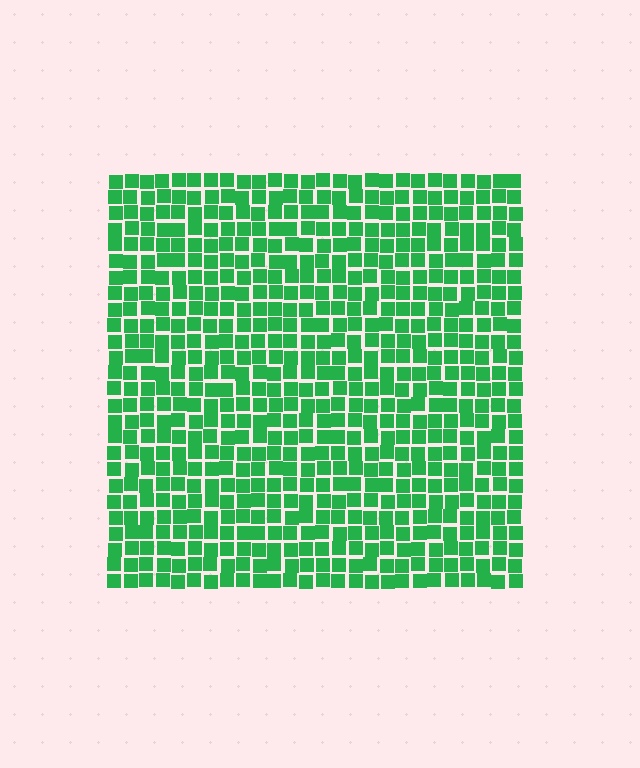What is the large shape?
The large shape is a square.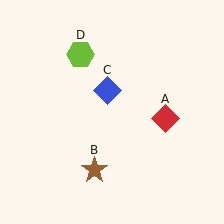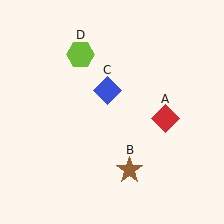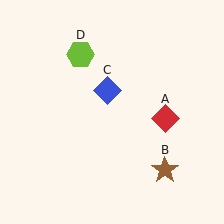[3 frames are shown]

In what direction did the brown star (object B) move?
The brown star (object B) moved right.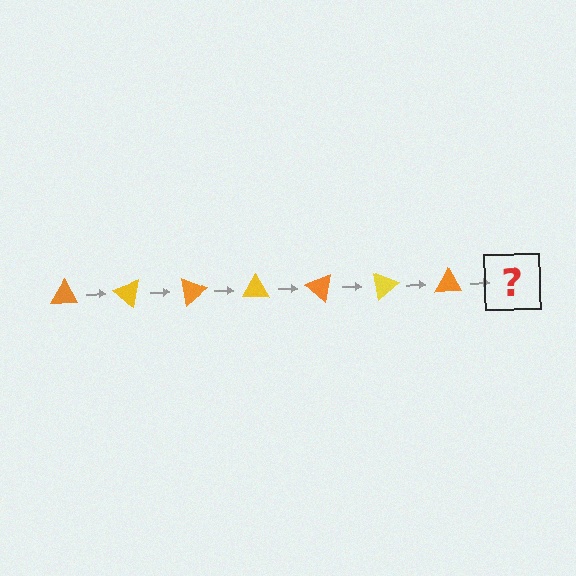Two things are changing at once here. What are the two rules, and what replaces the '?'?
The two rules are that it rotates 40 degrees each step and the color cycles through orange and yellow. The '?' should be a yellow triangle, rotated 280 degrees from the start.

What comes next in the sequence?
The next element should be a yellow triangle, rotated 280 degrees from the start.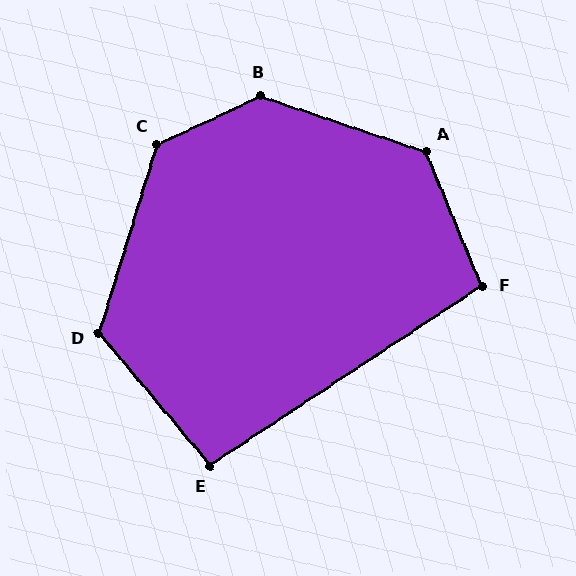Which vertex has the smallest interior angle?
E, at approximately 97 degrees.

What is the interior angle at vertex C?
Approximately 132 degrees (obtuse).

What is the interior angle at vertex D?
Approximately 123 degrees (obtuse).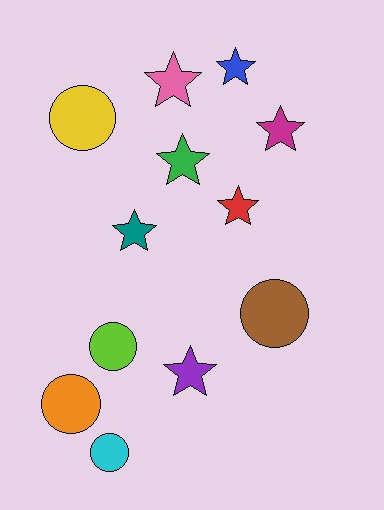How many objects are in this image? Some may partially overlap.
There are 12 objects.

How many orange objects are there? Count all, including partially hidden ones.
There is 1 orange object.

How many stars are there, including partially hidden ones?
There are 7 stars.